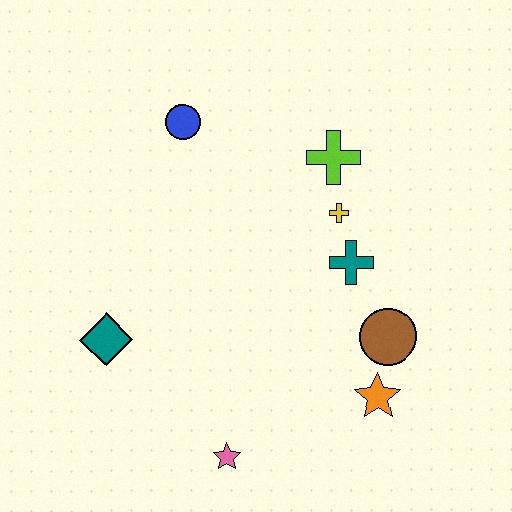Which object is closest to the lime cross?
The yellow cross is closest to the lime cross.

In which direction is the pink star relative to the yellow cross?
The pink star is below the yellow cross.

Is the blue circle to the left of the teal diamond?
No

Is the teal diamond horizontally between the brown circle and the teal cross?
No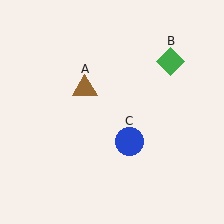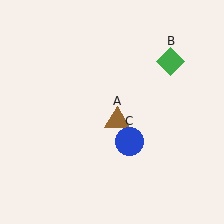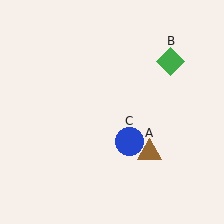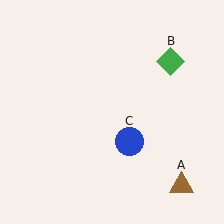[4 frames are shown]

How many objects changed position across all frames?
1 object changed position: brown triangle (object A).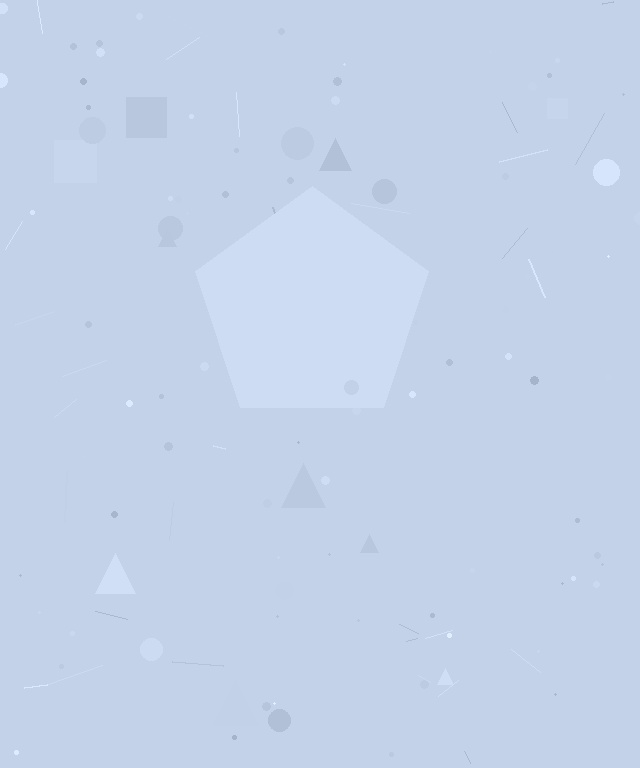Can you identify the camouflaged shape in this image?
The camouflaged shape is a pentagon.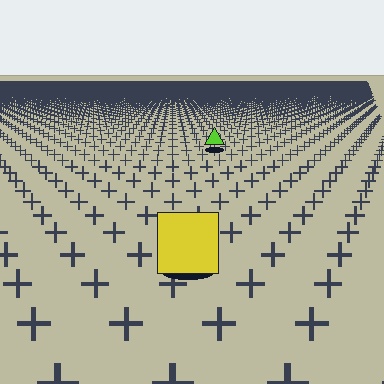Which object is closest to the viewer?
The yellow square is closest. The texture marks near it are larger and more spread out.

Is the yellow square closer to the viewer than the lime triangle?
Yes. The yellow square is closer — you can tell from the texture gradient: the ground texture is coarser near it.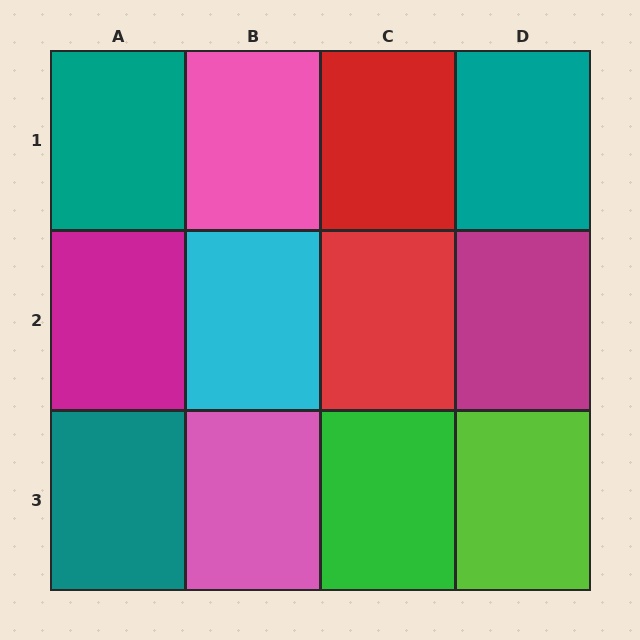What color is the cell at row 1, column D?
Teal.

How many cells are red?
2 cells are red.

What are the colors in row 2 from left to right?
Magenta, cyan, red, magenta.